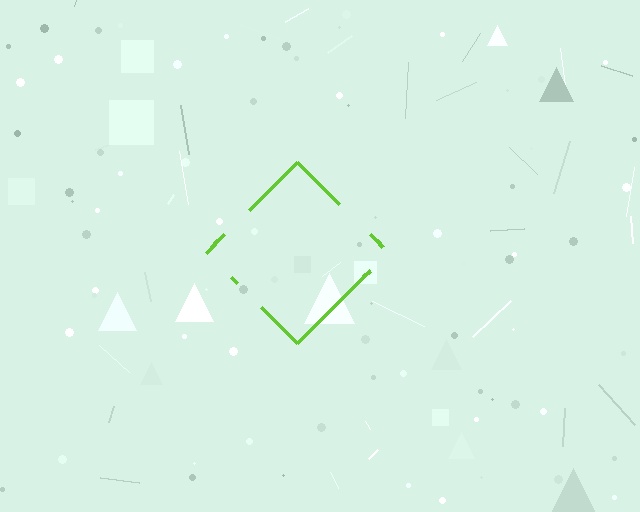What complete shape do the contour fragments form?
The contour fragments form a diamond.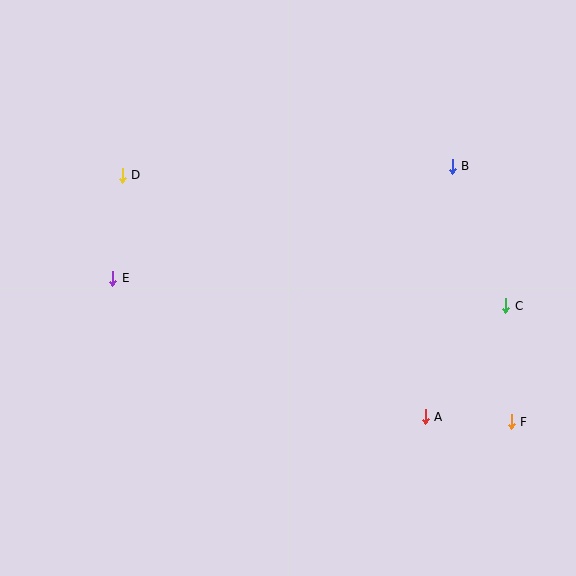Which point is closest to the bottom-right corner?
Point F is closest to the bottom-right corner.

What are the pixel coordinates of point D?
Point D is at (122, 175).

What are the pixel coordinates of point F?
Point F is at (511, 422).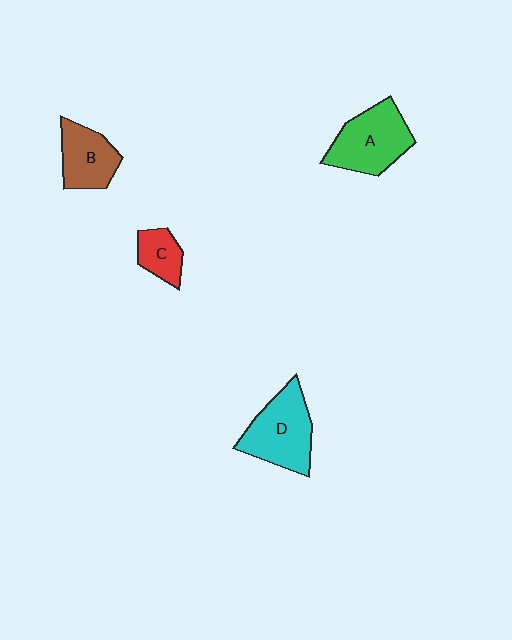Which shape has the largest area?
Shape D (cyan).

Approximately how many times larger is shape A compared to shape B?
Approximately 1.4 times.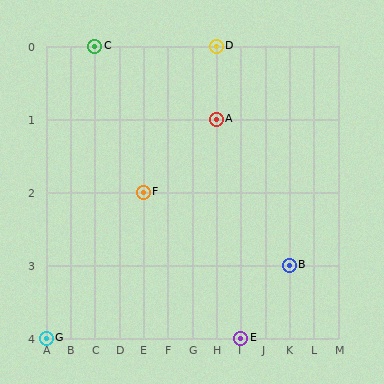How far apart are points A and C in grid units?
Points A and C are 5 columns and 1 row apart (about 5.1 grid units diagonally).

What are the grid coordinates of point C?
Point C is at grid coordinates (C, 0).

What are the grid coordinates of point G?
Point G is at grid coordinates (A, 4).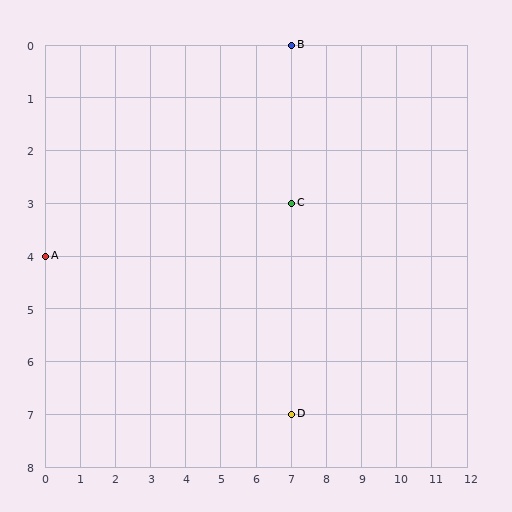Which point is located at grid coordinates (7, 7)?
Point D is at (7, 7).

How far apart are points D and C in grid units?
Points D and C are 4 rows apart.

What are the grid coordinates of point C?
Point C is at grid coordinates (7, 3).